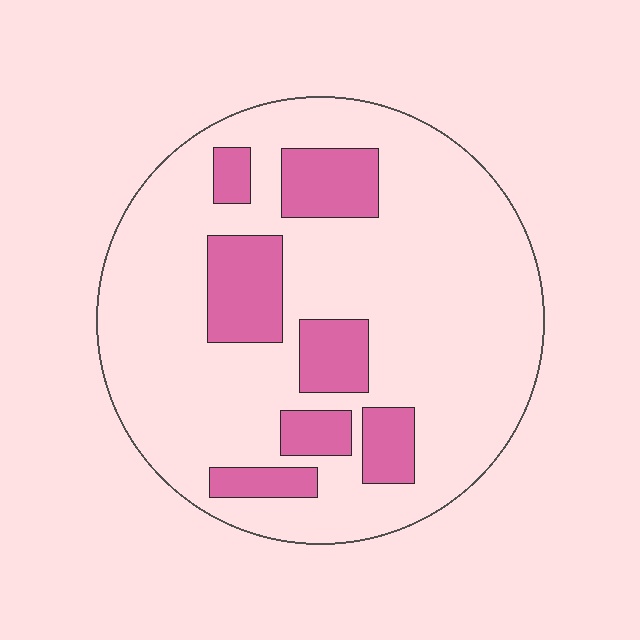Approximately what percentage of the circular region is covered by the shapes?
Approximately 20%.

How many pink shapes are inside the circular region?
7.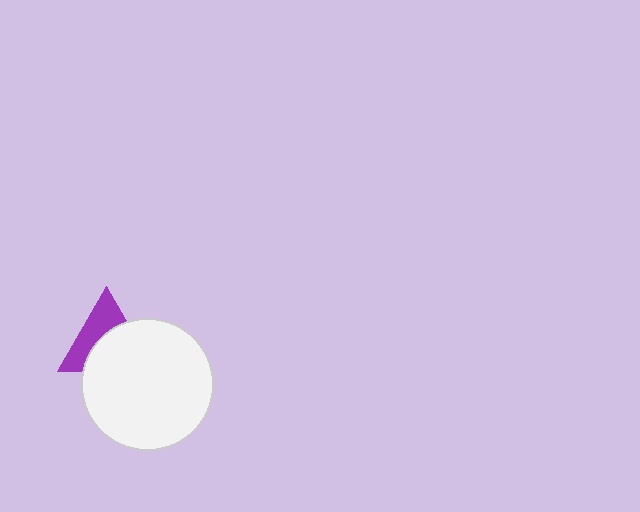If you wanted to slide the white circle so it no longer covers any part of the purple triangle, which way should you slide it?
Slide it down — that is the most direct way to separate the two shapes.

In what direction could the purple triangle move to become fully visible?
The purple triangle could move up. That would shift it out from behind the white circle entirely.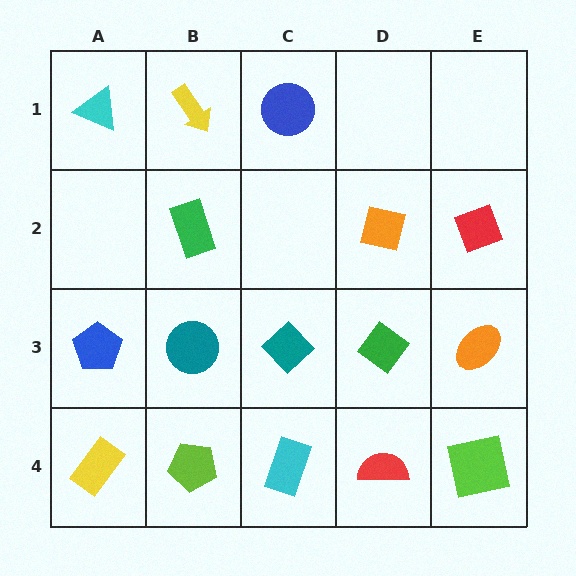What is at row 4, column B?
A lime pentagon.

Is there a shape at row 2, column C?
No, that cell is empty.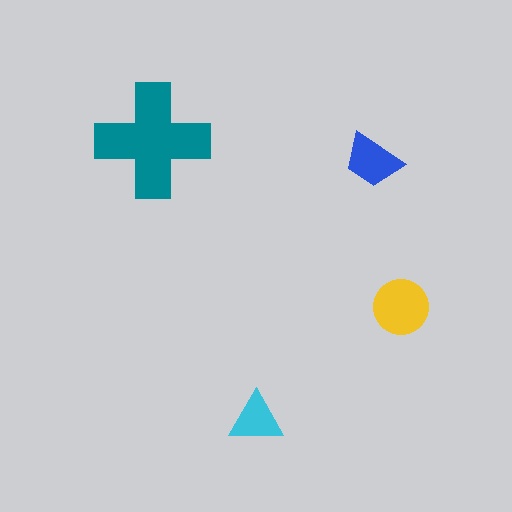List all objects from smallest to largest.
The cyan triangle, the blue trapezoid, the yellow circle, the teal cross.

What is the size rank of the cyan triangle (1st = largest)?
4th.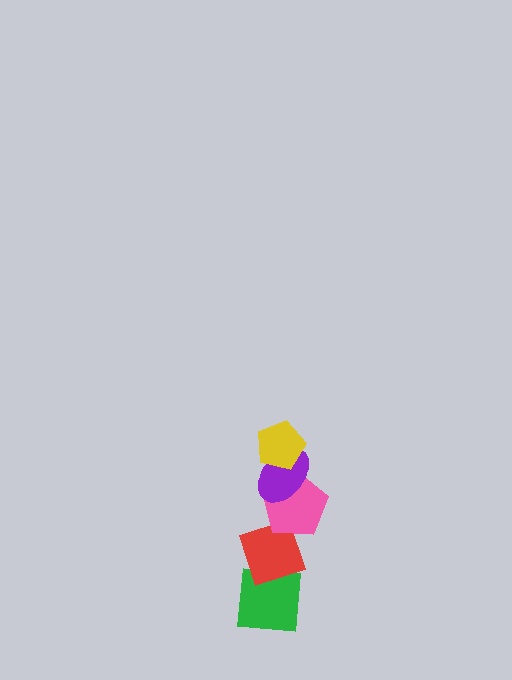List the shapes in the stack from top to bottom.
From top to bottom: the yellow pentagon, the purple ellipse, the pink pentagon, the red diamond, the green square.